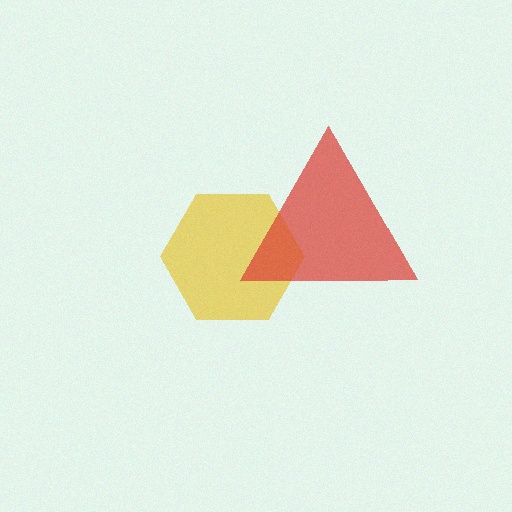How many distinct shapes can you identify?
There are 2 distinct shapes: a yellow hexagon, a red triangle.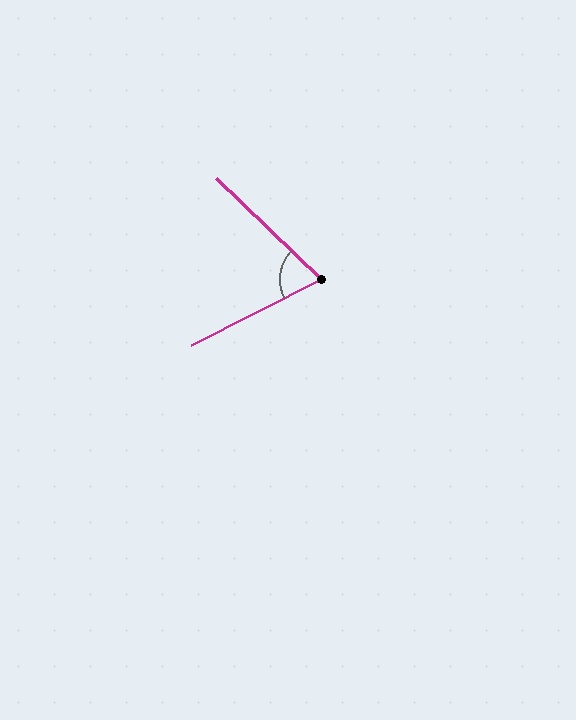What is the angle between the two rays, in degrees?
Approximately 71 degrees.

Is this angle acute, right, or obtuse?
It is acute.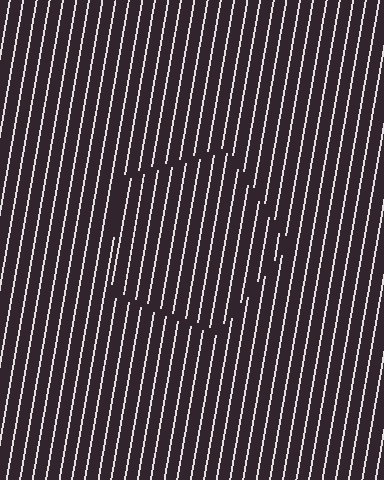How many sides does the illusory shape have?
5 sides — the line-ends trace a pentagon.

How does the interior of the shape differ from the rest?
The interior of the shape contains the same grating, shifted by half a period — the contour is defined by the phase discontinuity where line-ends from the inner and outer gratings abut.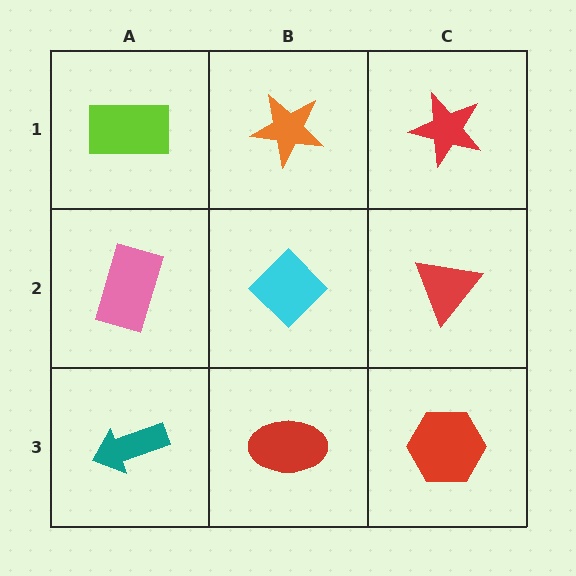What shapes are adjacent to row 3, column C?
A red triangle (row 2, column C), a red ellipse (row 3, column B).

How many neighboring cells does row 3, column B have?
3.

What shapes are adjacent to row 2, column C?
A red star (row 1, column C), a red hexagon (row 3, column C), a cyan diamond (row 2, column B).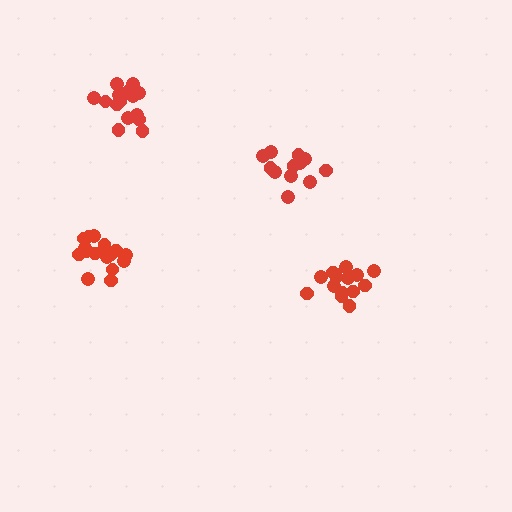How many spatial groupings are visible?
There are 4 spatial groupings.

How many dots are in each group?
Group 1: 16 dots, Group 2: 15 dots, Group 3: 12 dots, Group 4: 15 dots (58 total).